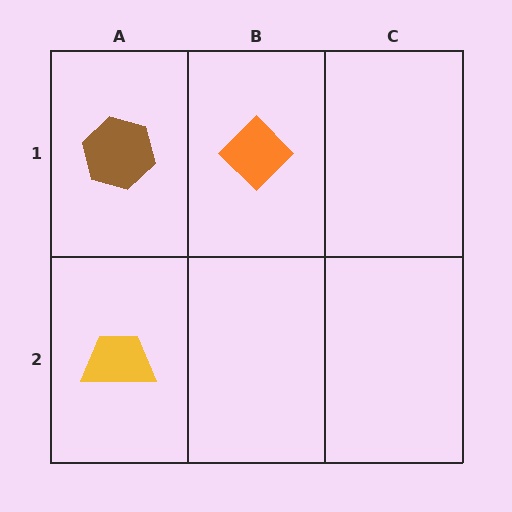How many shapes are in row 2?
1 shape.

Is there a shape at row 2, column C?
No, that cell is empty.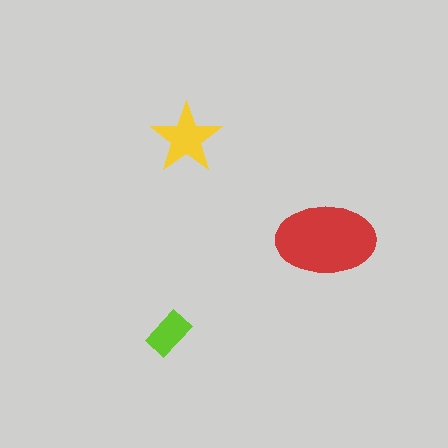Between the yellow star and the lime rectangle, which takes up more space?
The yellow star.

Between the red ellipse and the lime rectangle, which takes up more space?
The red ellipse.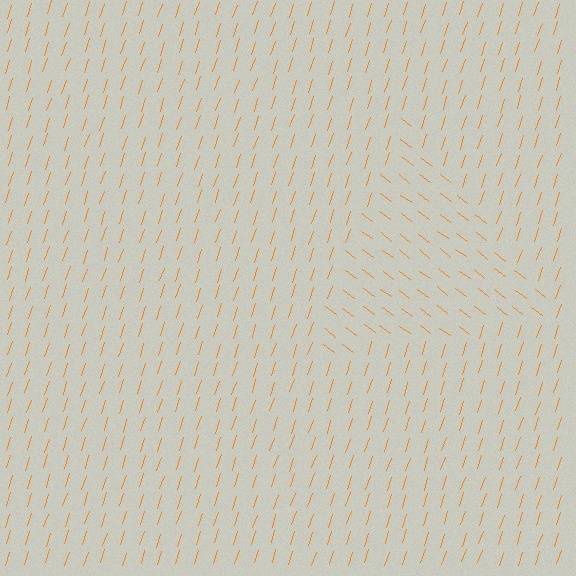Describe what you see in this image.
The image is filled with small orange line segments. A triangle region in the image has lines oriented differently from the surrounding lines, creating a visible texture boundary.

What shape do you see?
I see a triangle.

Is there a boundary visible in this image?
Yes, there is a texture boundary formed by a change in line orientation.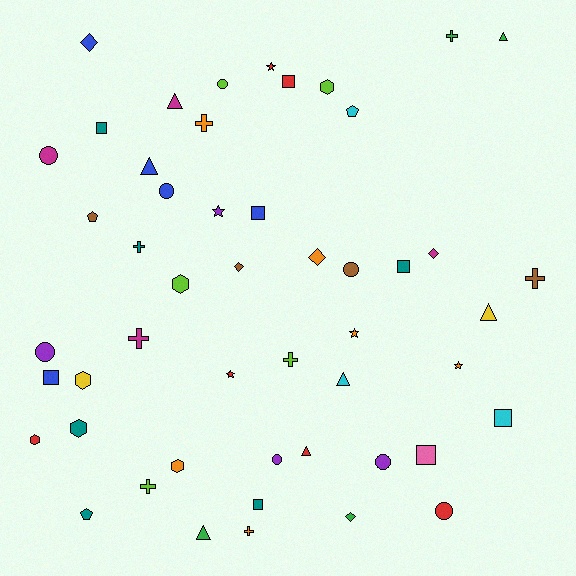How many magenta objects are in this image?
There are 4 magenta objects.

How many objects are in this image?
There are 50 objects.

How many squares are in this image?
There are 8 squares.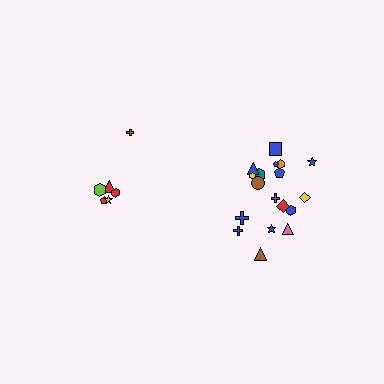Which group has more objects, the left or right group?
The right group.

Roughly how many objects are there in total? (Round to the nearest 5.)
Roughly 25 objects in total.